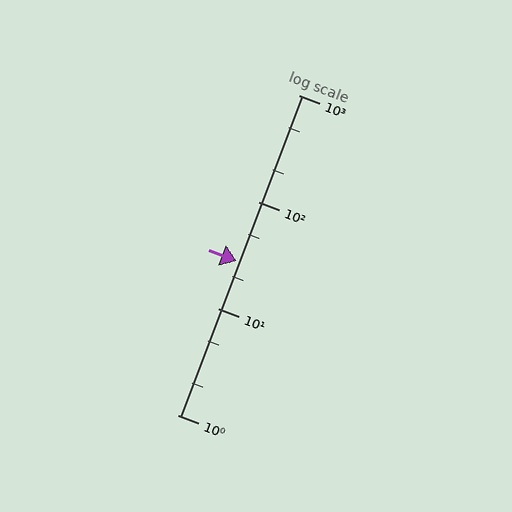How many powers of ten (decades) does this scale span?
The scale spans 3 decades, from 1 to 1000.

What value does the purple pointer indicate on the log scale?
The pointer indicates approximately 28.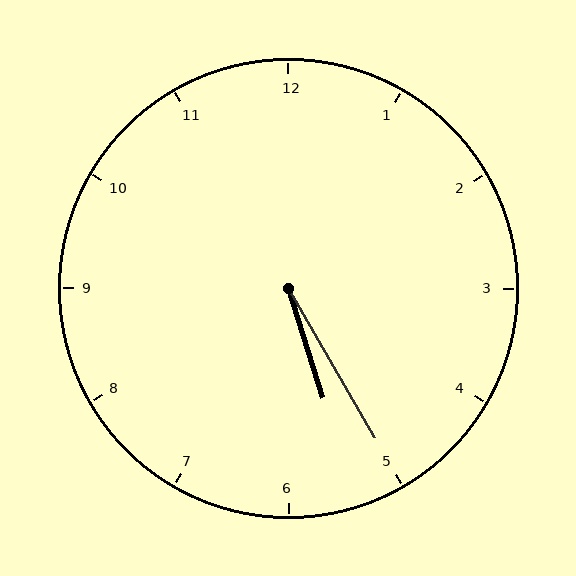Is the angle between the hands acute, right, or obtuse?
It is acute.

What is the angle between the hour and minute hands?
Approximately 12 degrees.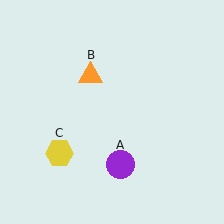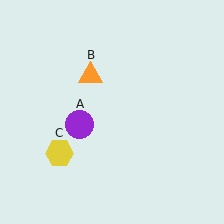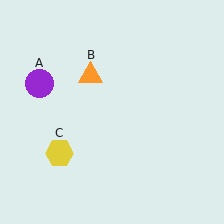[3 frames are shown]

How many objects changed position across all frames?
1 object changed position: purple circle (object A).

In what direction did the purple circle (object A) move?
The purple circle (object A) moved up and to the left.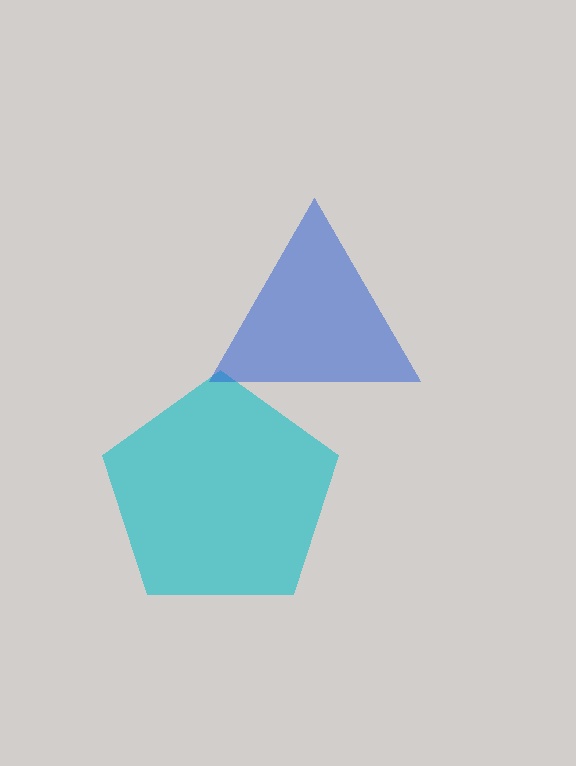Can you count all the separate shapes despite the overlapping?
Yes, there are 2 separate shapes.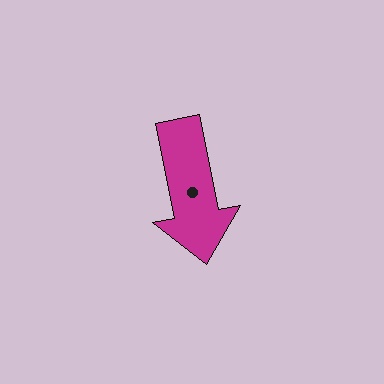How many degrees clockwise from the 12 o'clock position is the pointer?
Approximately 169 degrees.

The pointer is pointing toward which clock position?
Roughly 6 o'clock.